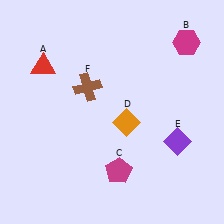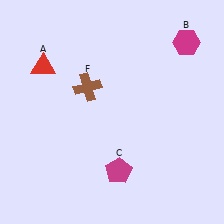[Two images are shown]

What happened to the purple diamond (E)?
The purple diamond (E) was removed in Image 2. It was in the bottom-right area of Image 1.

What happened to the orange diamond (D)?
The orange diamond (D) was removed in Image 2. It was in the bottom-right area of Image 1.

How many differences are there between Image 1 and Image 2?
There are 2 differences between the two images.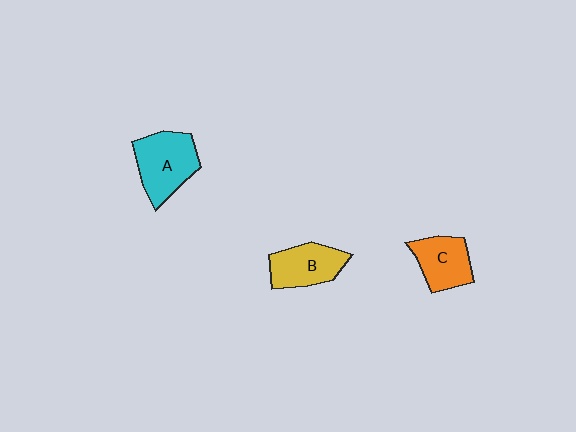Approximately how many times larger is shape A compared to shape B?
Approximately 1.2 times.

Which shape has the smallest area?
Shape C (orange).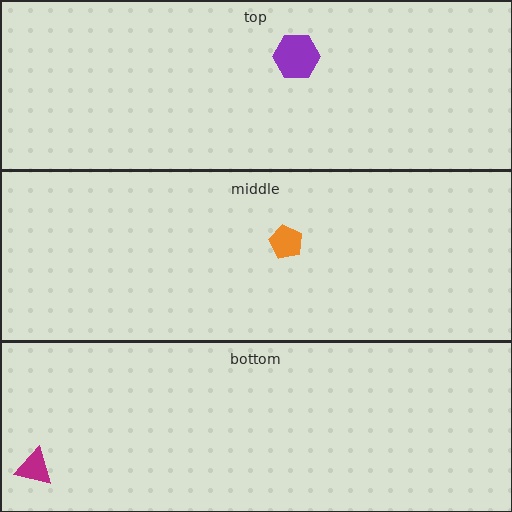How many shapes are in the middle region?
1.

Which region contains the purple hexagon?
The top region.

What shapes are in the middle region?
The orange pentagon.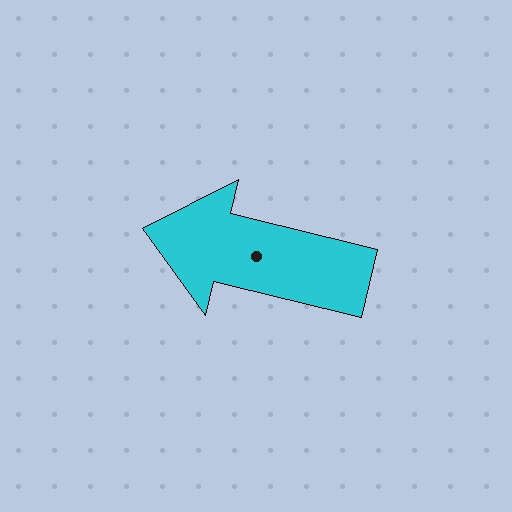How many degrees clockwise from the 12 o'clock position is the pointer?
Approximately 283 degrees.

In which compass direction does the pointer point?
West.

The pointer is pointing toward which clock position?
Roughly 9 o'clock.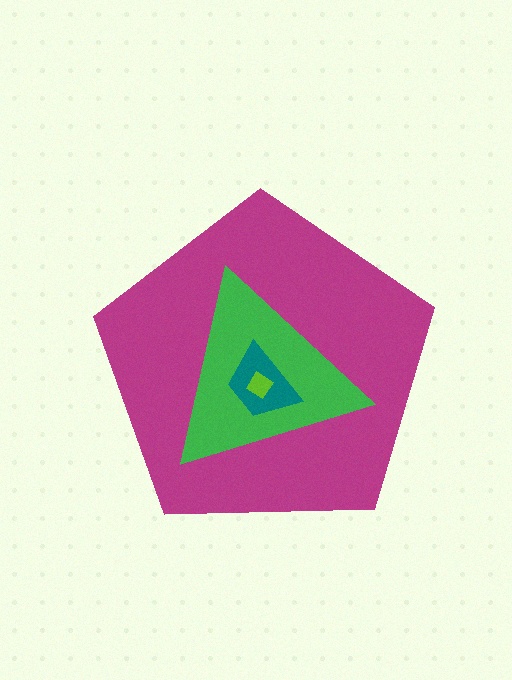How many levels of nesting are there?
4.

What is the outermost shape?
The magenta pentagon.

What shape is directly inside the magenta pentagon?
The green triangle.